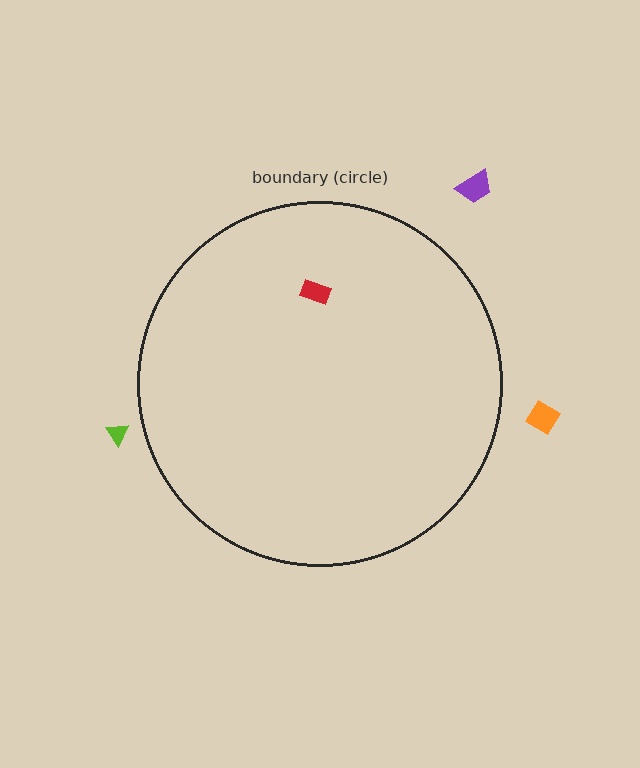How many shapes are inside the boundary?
1 inside, 3 outside.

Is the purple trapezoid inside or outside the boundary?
Outside.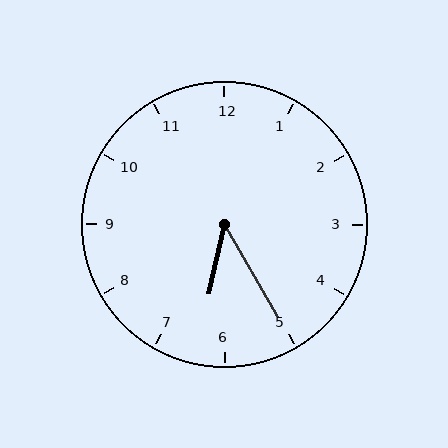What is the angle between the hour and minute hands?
Approximately 42 degrees.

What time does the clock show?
6:25.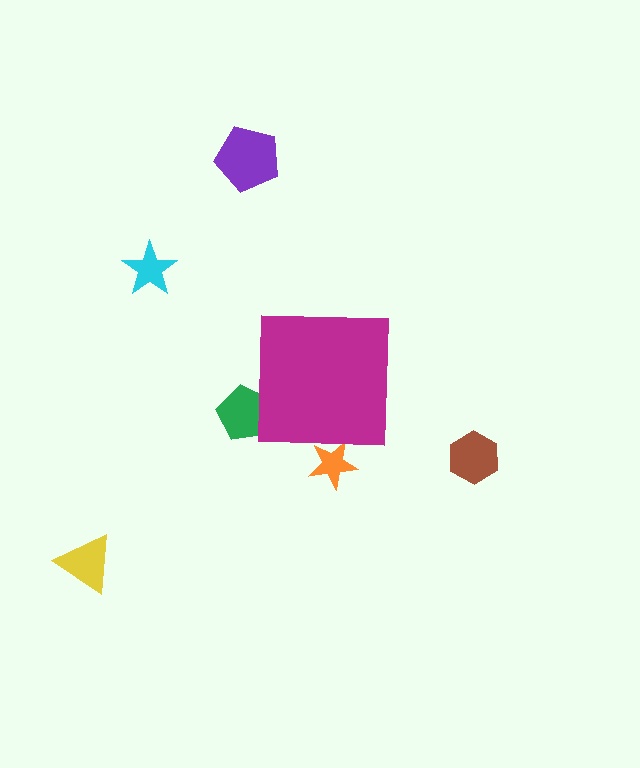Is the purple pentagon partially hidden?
No, the purple pentagon is fully visible.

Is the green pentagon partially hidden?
Yes, the green pentagon is partially hidden behind the magenta square.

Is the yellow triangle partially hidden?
No, the yellow triangle is fully visible.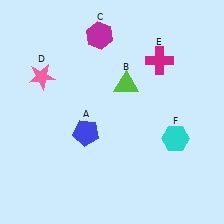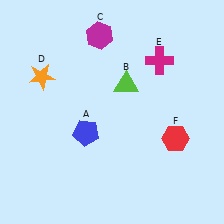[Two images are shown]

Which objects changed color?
D changed from pink to orange. F changed from cyan to red.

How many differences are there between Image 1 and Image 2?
There are 2 differences between the two images.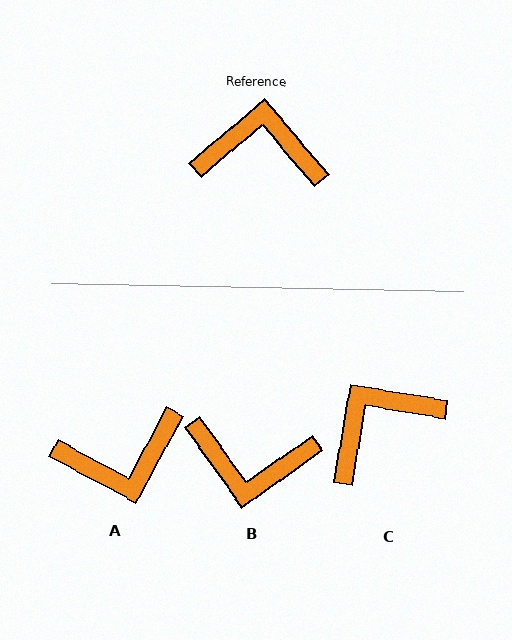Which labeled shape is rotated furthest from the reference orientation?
B, about 175 degrees away.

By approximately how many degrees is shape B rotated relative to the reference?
Approximately 175 degrees counter-clockwise.